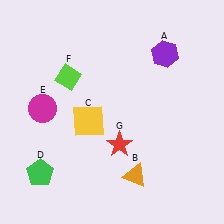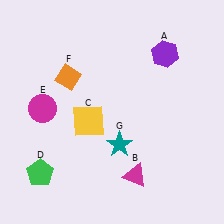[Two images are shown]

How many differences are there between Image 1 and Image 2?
There are 3 differences between the two images.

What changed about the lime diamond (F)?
In Image 1, F is lime. In Image 2, it changed to orange.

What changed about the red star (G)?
In Image 1, G is red. In Image 2, it changed to teal.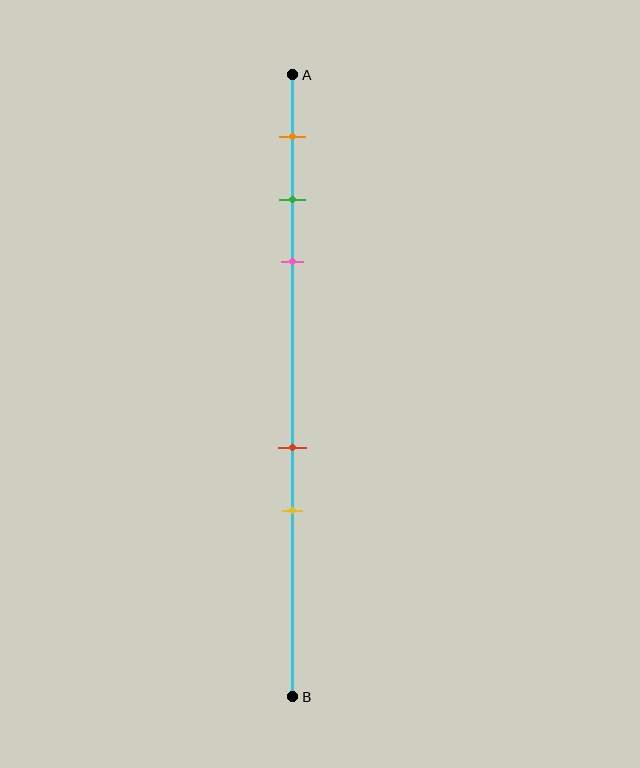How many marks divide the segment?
There are 5 marks dividing the segment.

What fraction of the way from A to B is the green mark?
The green mark is approximately 20% (0.2) of the way from A to B.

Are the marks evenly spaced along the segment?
No, the marks are not evenly spaced.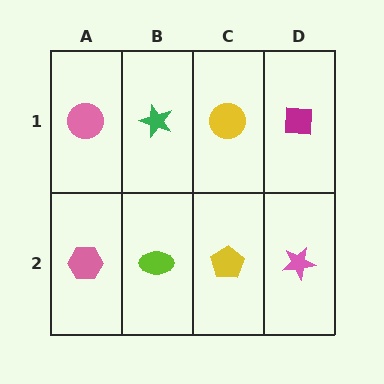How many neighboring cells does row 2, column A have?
2.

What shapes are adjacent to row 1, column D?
A pink star (row 2, column D), a yellow circle (row 1, column C).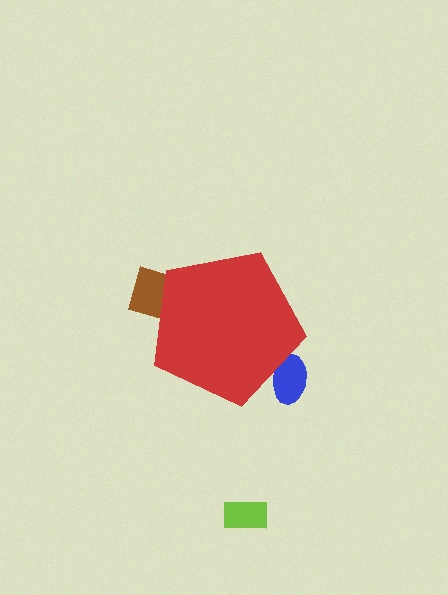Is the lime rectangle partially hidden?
No, the lime rectangle is fully visible.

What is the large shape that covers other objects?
A red pentagon.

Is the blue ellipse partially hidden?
Yes, the blue ellipse is partially hidden behind the red pentagon.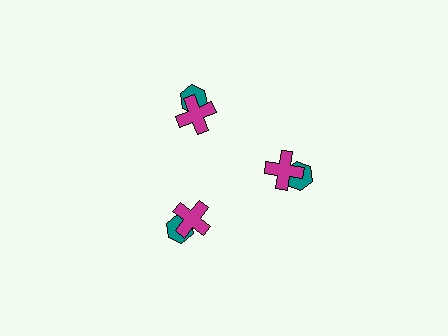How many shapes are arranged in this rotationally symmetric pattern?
There are 6 shapes, arranged in 3 groups of 2.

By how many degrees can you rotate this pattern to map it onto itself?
The pattern maps onto itself every 120 degrees of rotation.